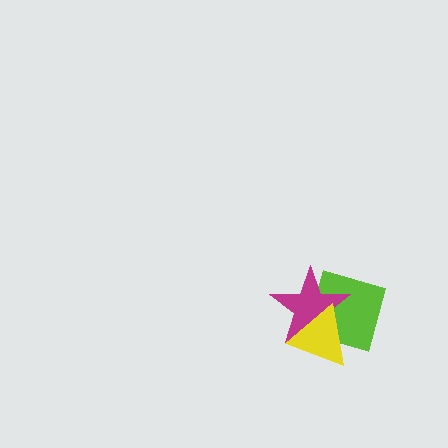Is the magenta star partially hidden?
Yes, it is partially covered by another shape.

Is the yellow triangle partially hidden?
No, no other shape covers it.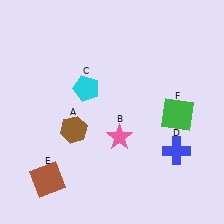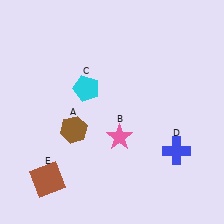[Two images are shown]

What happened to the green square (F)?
The green square (F) was removed in Image 2. It was in the bottom-right area of Image 1.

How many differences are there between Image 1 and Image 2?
There is 1 difference between the two images.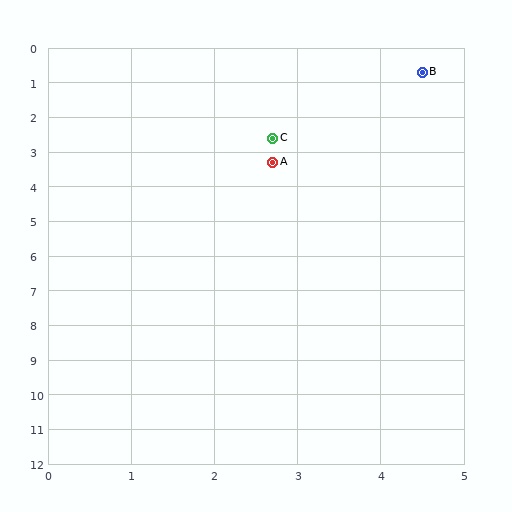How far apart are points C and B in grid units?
Points C and B are about 2.6 grid units apart.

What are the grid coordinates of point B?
Point B is at approximately (4.5, 0.7).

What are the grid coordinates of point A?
Point A is at approximately (2.7, 3.3).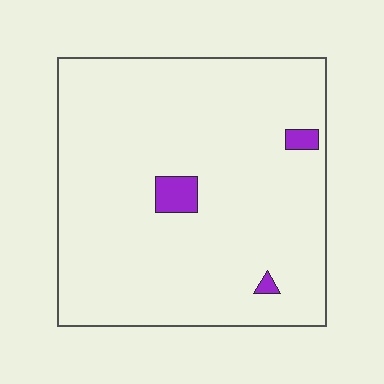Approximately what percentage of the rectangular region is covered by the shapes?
Approximately 5%.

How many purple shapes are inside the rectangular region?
3.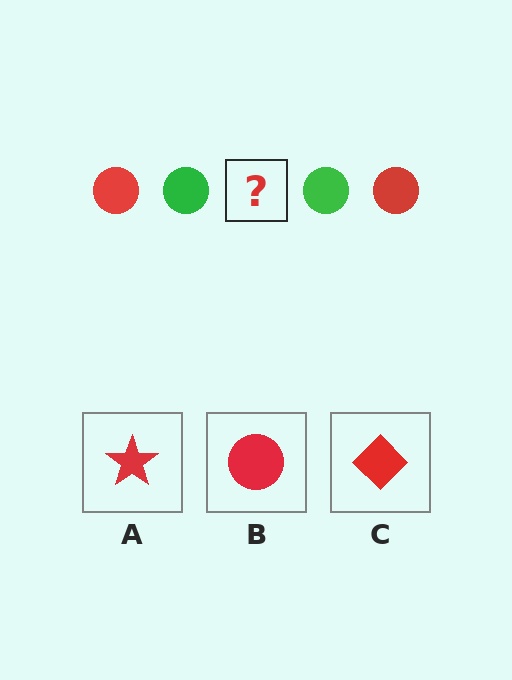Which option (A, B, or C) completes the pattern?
B.